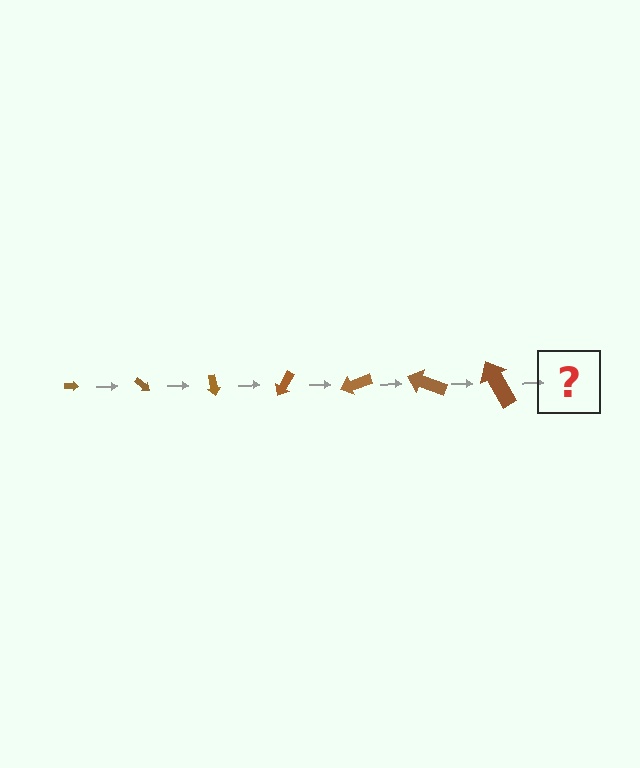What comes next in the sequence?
The next element should be an arrow, larger than the previous one and rotated 280 degrees from the start.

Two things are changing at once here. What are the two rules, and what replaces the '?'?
The two rules are that the arrow grows larger each step and it rotates 40 degrees each step. The '?' should be an arrow, larger than the previous one and rotated 280 degrees from the start.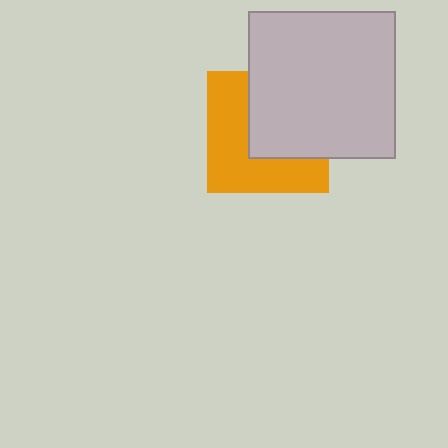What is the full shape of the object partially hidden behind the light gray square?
The partially hidden object is an orange square.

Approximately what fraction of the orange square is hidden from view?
Roughly 48% of the orange square is hidden behind the light gray square.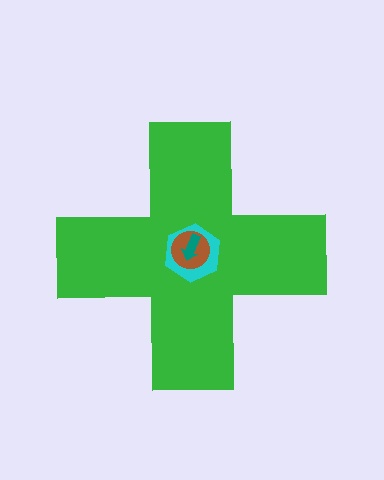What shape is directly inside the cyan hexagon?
The brown circle.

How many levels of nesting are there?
4.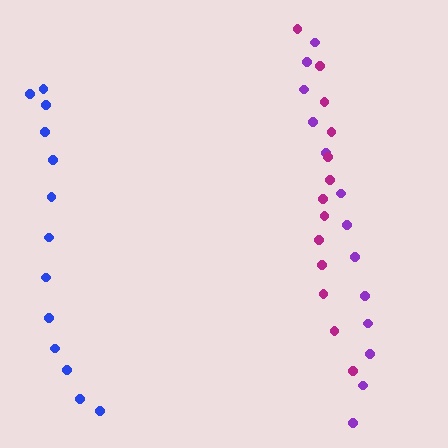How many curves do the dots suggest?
There are 3 distinct paths.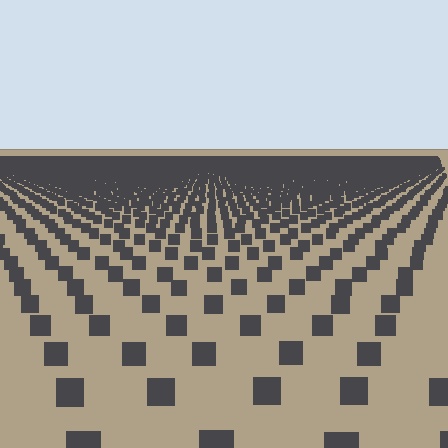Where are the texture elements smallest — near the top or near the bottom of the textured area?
Near the top.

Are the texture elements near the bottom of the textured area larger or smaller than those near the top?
Larger. Near the bottom, elements are closer to the viewer and appear at a bigger on-screen size.